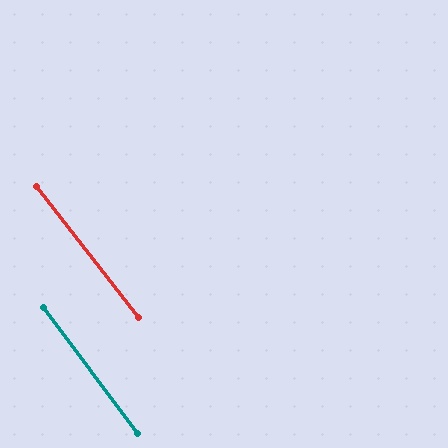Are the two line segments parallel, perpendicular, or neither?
Parallel — their directions differ by only 1.1°.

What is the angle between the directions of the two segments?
Approximately 1 degree.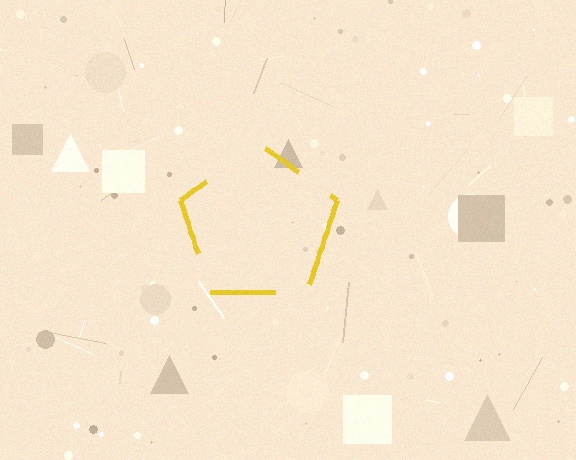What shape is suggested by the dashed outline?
The dashed outline suggests a pentagon.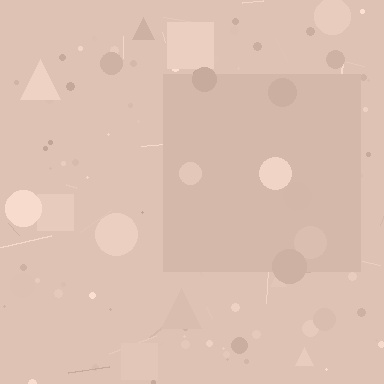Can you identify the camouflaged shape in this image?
The camouflaged shape is a square.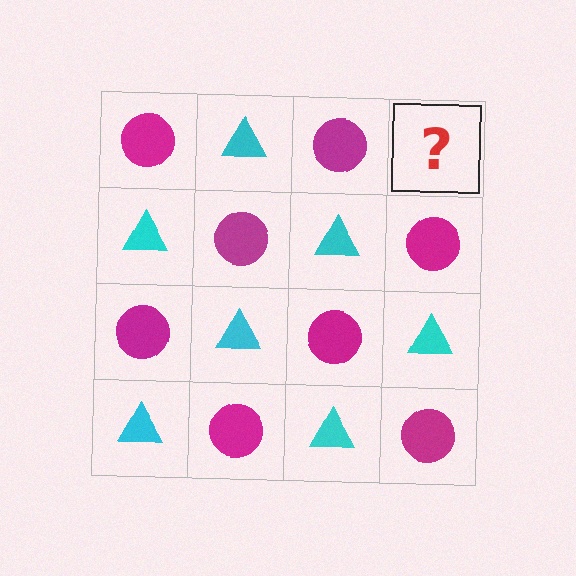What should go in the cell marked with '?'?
The missing cell should contain a cyan triangle.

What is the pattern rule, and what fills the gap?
The rule is that it alternates magenta circle and cyan triangle in a checkerboard pattern. The gap should be filled with a cyan triangle.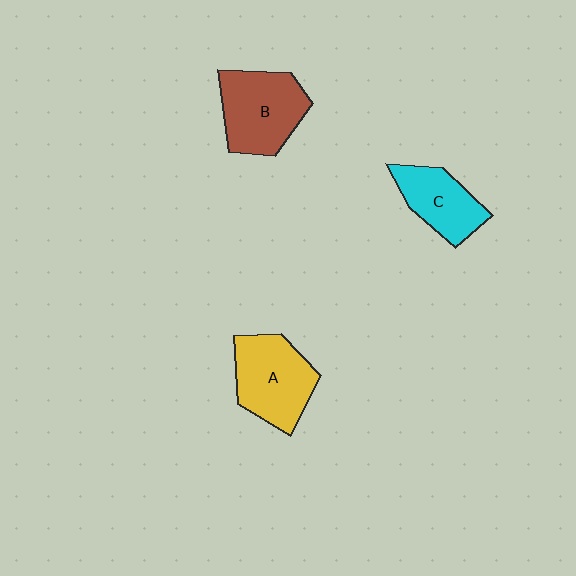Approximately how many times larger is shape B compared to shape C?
Approximately 1.3 times.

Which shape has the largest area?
Shape B (brown).